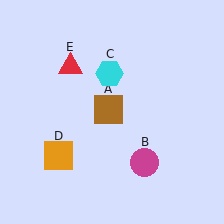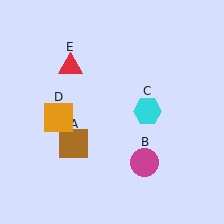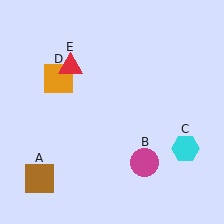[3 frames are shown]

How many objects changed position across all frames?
3 objects changed position: brown square (object A), cyan hexagon (object C), orange square (object D).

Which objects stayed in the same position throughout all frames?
Magenta circle (object B) and red triangle (object E) remained stationary.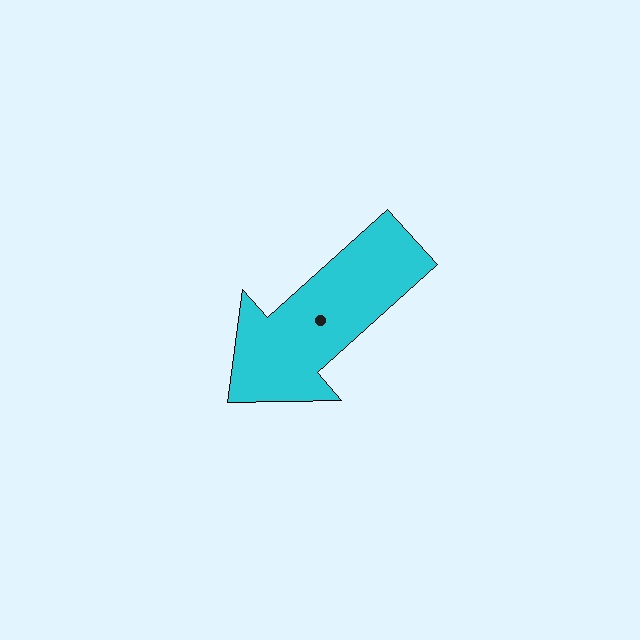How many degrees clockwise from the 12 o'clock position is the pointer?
Approximately 228 degrees.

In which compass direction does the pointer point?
Southwest.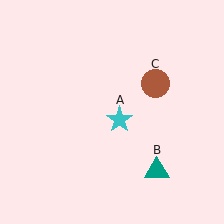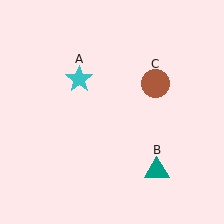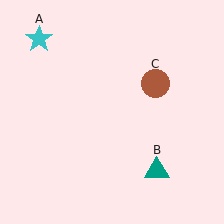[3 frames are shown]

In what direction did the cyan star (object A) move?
The cyan star (object A) moved up and to the left.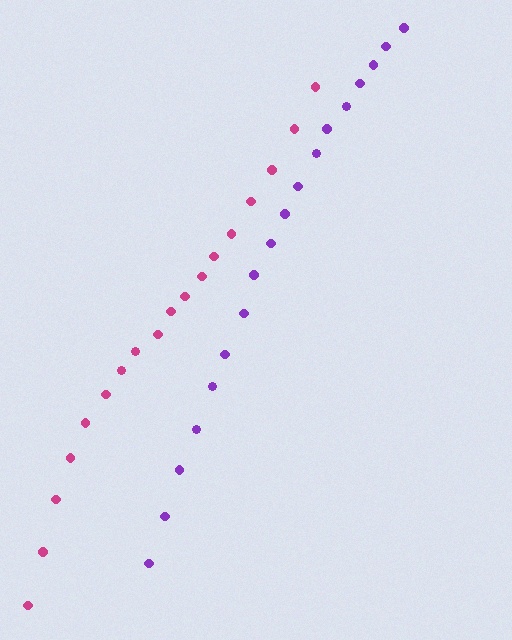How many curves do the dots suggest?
There are 2 distinct paths.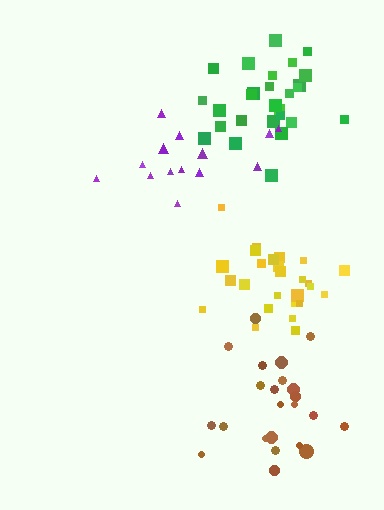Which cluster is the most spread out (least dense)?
Purple.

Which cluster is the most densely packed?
Yellow.